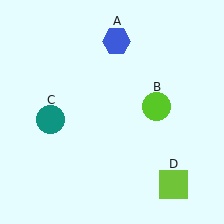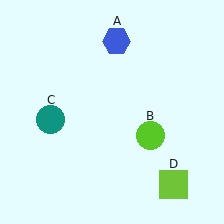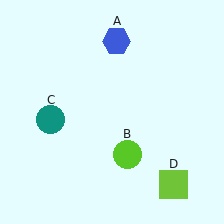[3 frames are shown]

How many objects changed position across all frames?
1 object changed position: lime circle (object B).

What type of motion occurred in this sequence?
The lime circle (object B) rotated clockwise around the center of the scene.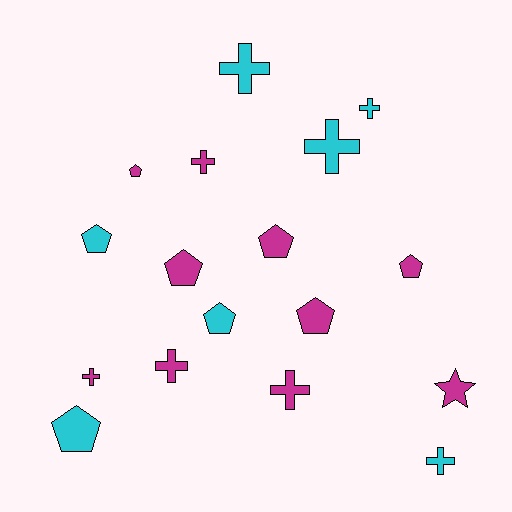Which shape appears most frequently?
Pentagon, with 8 objects.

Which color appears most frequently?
Magenta, with 10 objects.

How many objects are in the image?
There are 17 objects.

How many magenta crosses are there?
There are 4 magenta crosses.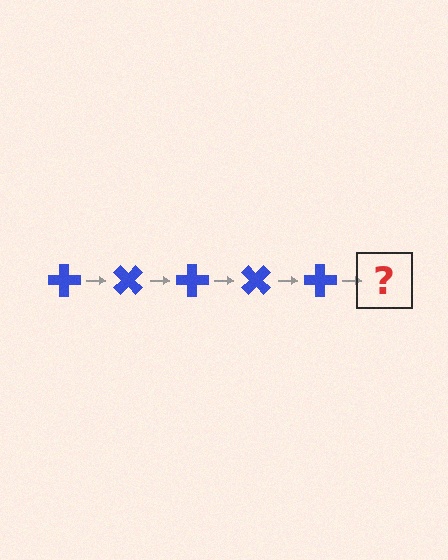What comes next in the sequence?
The next element should be a blue cross rotated 225 degrees.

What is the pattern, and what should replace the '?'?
The pattern is that the cross rotates 45 degrees each step. The '?' should be a blue cross rotated 225 degrees.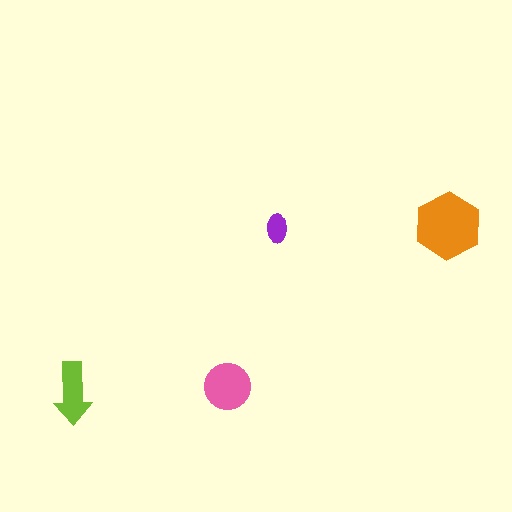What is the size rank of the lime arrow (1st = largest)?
3rd.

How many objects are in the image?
There are 4 objects in the image.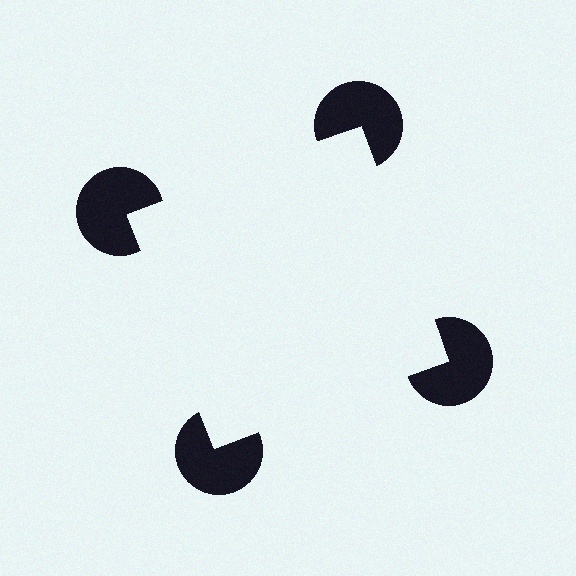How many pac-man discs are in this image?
There are 4 — one at each vertex of the illusory square.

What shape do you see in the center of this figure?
An illusory square — its edges are inferred from the aligned wedge cuts in the pac-man discs, not physically drawn.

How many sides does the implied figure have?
4 sides.